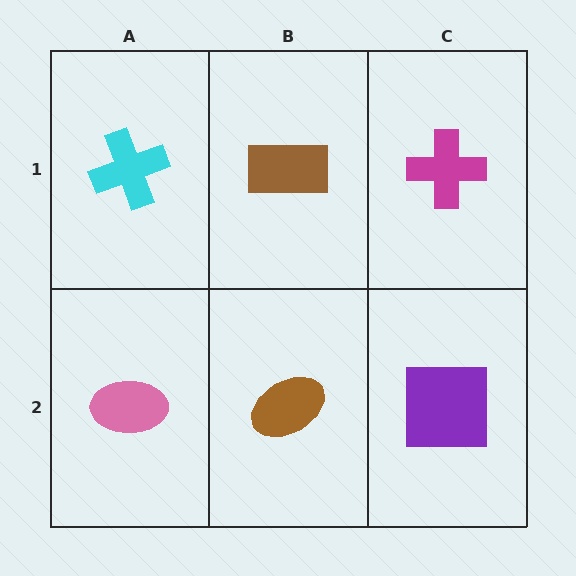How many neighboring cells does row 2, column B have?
3.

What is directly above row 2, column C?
A magenta cross.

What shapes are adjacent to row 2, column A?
A cyan cross (row 1, column A), a brown ellipse (row 2, column B).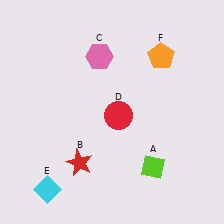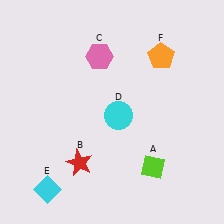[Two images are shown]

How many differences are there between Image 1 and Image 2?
There is 1 difference between the two images.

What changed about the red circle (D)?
In Image 1, D is red. In Image 2, it changed to cyan.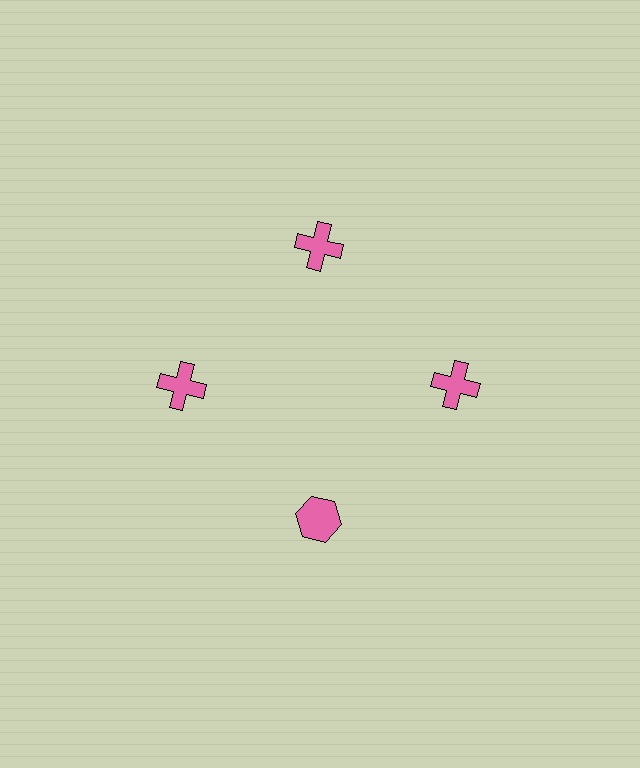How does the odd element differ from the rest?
It has a different shape: hexagon instead of cross.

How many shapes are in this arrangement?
There are 4 shapes arranged in a ring pattern.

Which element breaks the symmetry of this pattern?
The pink hexagon at roughly the 6 o'clock position breaks the symmetry. All other shapes are pink crosses.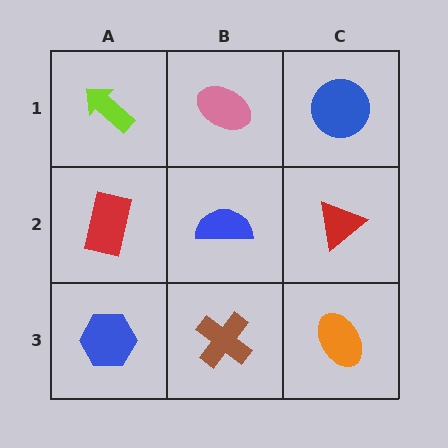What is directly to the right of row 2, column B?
A red triangle.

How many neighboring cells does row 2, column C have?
3.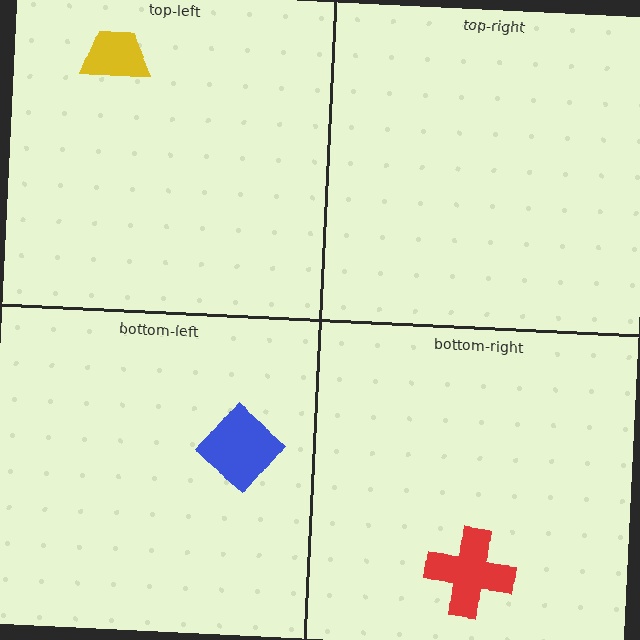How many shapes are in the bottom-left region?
1.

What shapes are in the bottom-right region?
The red cross.